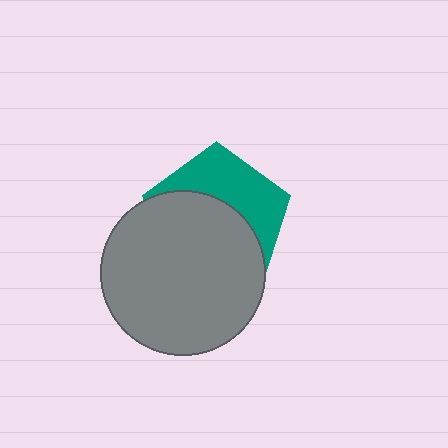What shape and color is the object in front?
The object in front is a gray circle.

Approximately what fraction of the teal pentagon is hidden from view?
Roughly 59% of the teal pentagon is hidden behind the gray circle.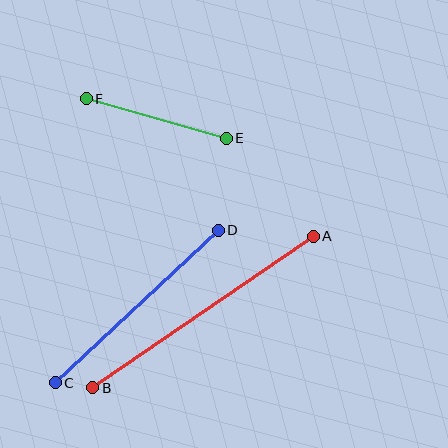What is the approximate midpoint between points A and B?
The midpoint is at approximately (203, 312) pixels.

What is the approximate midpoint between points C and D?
The midpoint is at approximately (137, 306) pixels.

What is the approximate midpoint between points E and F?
The midpoint is at approximately (156, 118) pixels.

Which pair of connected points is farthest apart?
Points A and B are farthest apart.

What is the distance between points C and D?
The distance is approximately 223 pixels.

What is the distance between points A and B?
The distance is approximately 268 pixels.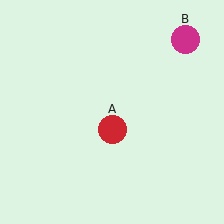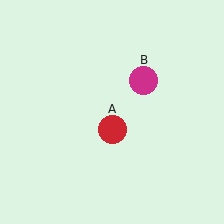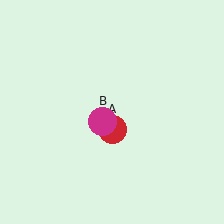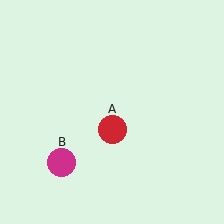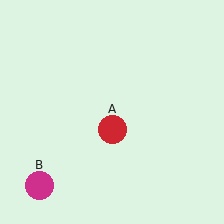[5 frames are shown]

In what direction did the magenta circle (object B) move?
The magenta circle (object B) moved down and to the left.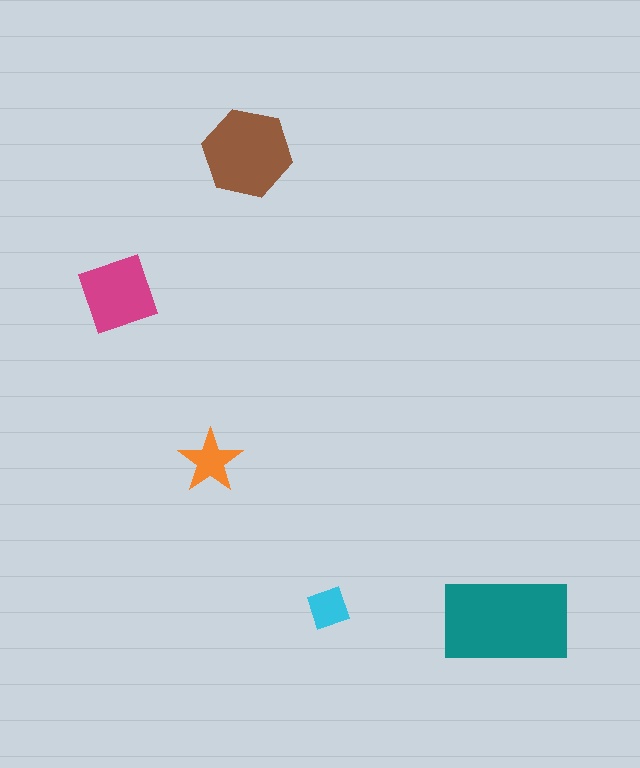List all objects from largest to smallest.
The teal rectangle, the brown hexagon, the magenta square, the orange star, the cyan diamond.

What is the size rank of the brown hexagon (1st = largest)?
2nd.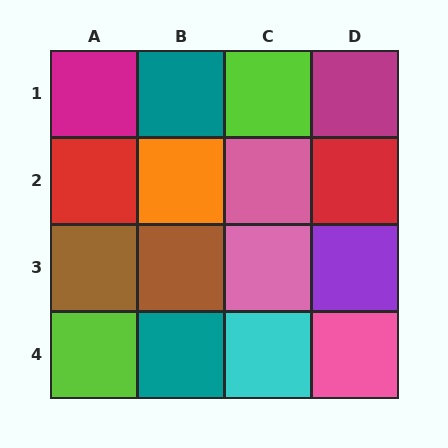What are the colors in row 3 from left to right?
Brown, brown, pink, purple.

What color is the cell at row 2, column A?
Red.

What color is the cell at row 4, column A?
Lime.